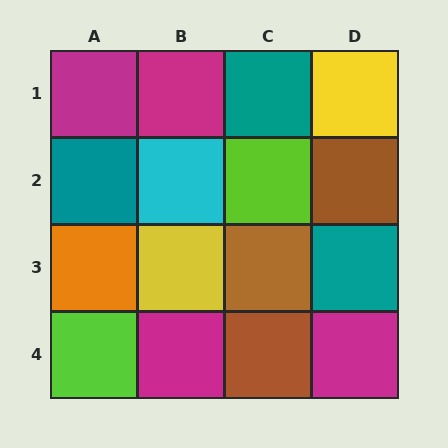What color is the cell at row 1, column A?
Magenta.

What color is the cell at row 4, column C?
Brown.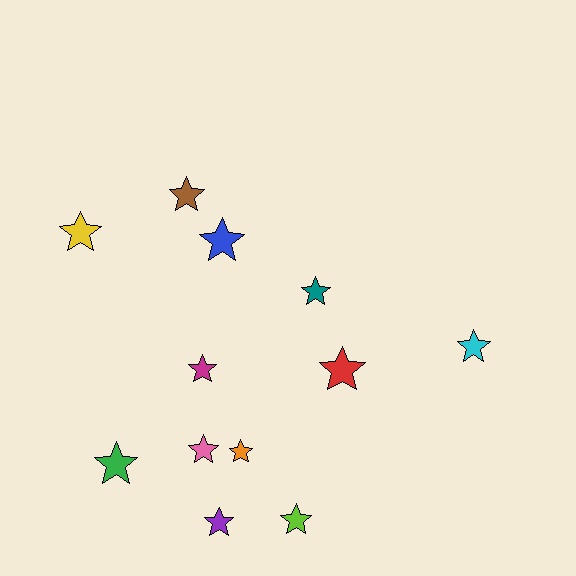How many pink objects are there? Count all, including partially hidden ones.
There is 1 pink object.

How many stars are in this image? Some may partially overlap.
There are 12 stars.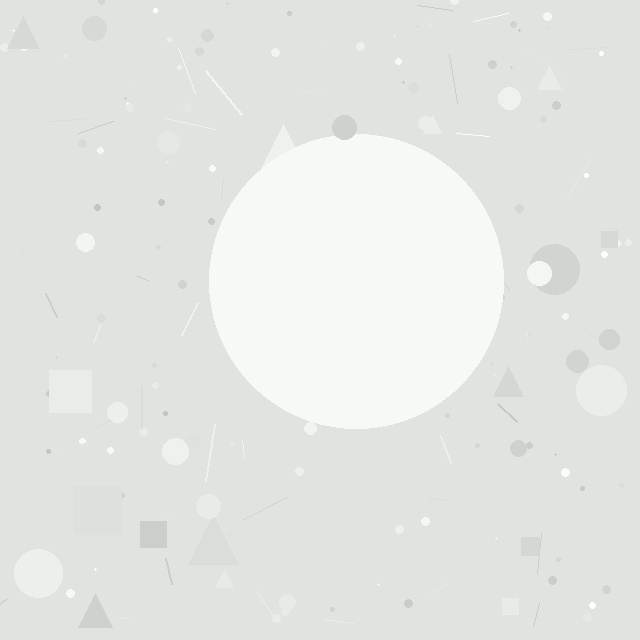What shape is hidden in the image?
A circle is hidden in the image.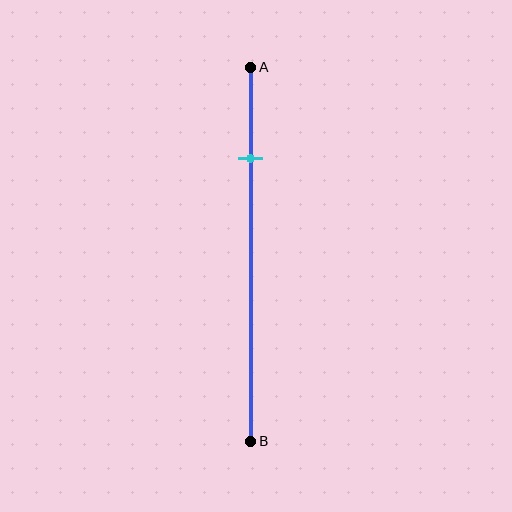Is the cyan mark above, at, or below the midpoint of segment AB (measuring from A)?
The cyan mark is above the midpoint of segment AB.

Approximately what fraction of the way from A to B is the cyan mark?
The cyan mark is approximately 25% of the way from A to B.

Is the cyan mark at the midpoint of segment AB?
No, the mark is at about 25% from A, not at the 50% midpoint.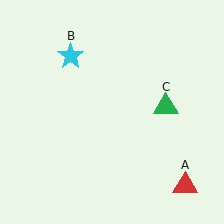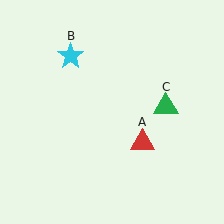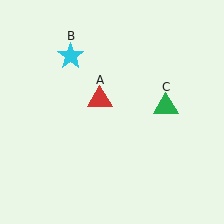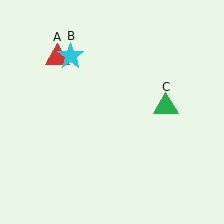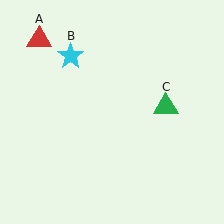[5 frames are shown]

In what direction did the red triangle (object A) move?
The red triangle (object A) moved up and to the left.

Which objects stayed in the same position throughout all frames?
Cyan star (object B) and green triangle (object C) remained stationary.